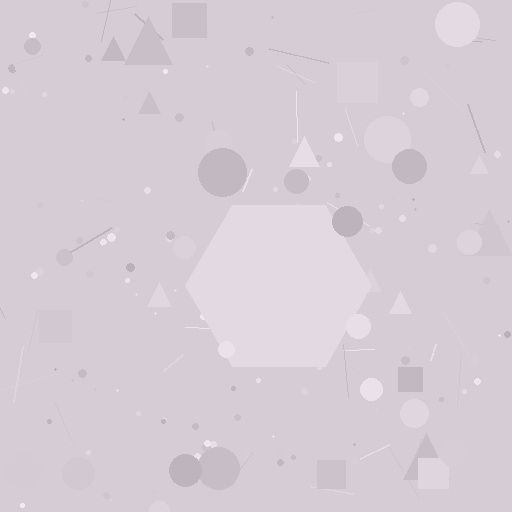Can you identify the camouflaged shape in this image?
The camouflaged shape is a hexagon.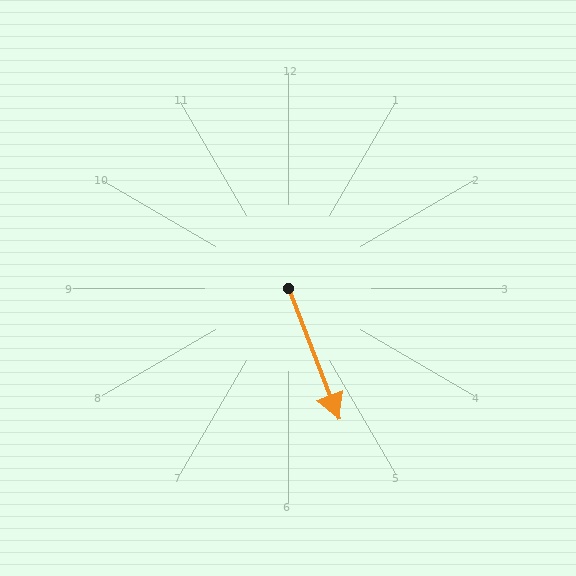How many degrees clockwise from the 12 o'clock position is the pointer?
Approximately 159 degrees.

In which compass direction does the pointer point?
South.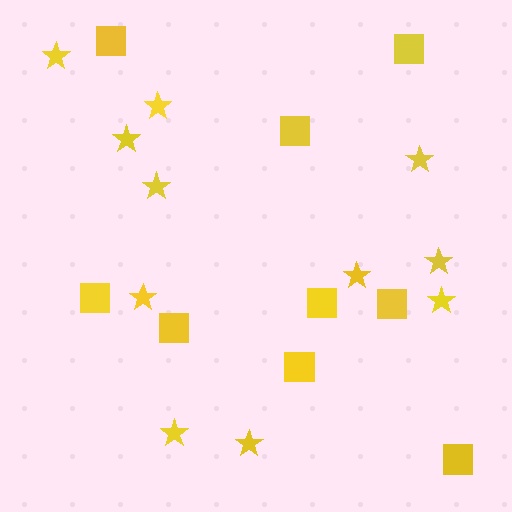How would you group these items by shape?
There are 2 groups: one group of squares (9) and one group of stars (11).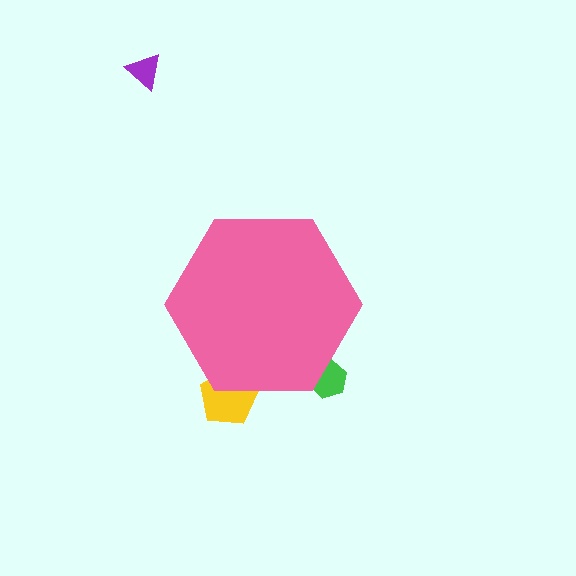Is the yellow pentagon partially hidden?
Yes, the yellow pentagon is partially hidden behind the pink hexagon.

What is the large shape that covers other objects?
A pink hexagon.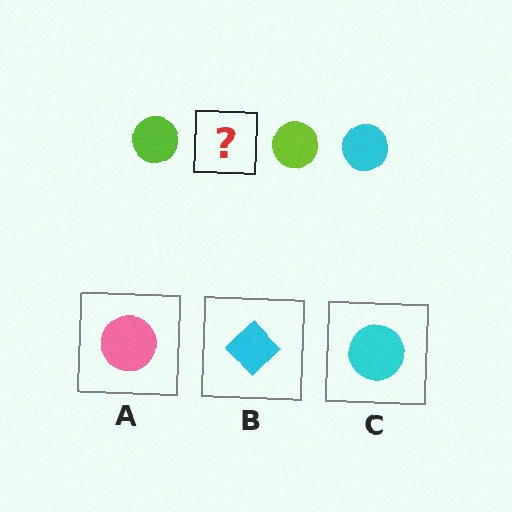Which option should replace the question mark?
Option C.